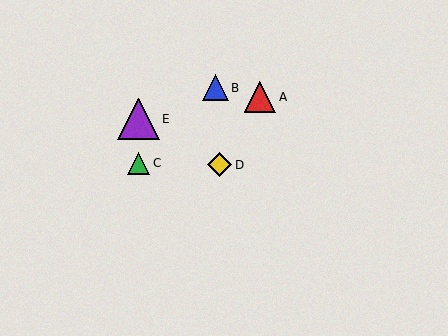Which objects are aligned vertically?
Objects C, E are aligned vertically.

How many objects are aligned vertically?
2 objects (C, E) are aligned vertically.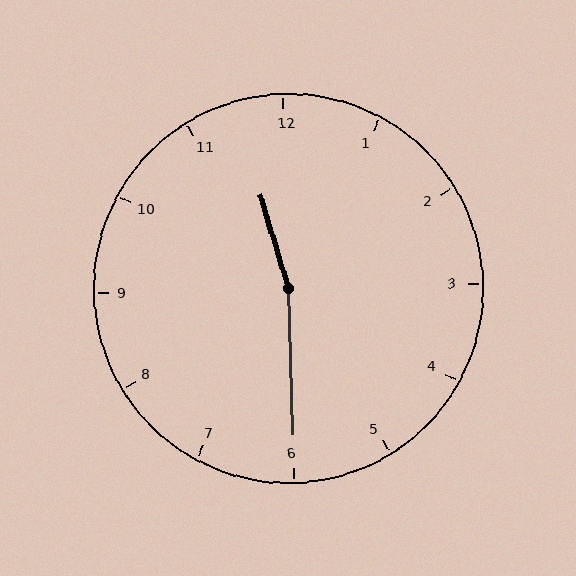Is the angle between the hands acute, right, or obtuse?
It is obtuse.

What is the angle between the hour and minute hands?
Approximately 165 degrees.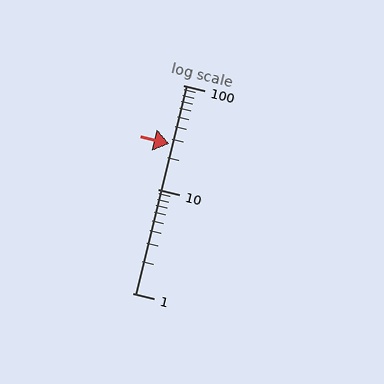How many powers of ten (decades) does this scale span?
The scale spans 2 decades, from 1 to 100.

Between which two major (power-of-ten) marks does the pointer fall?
The pointer is between 10 and 100.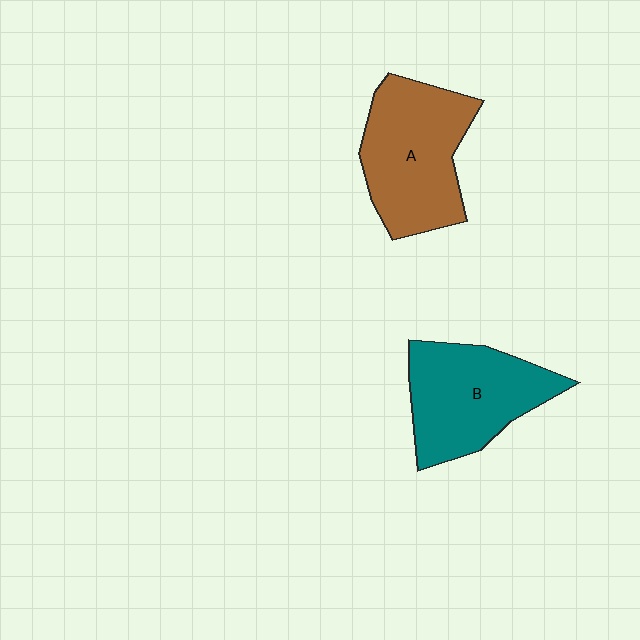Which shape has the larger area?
Shape A (brown).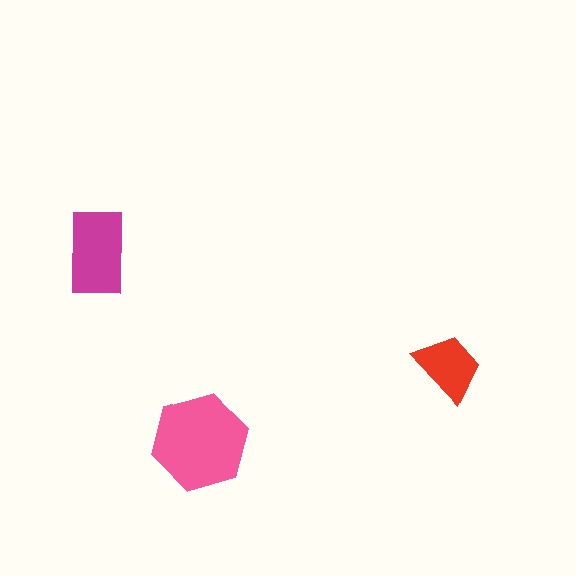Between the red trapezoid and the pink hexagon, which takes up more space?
The pink hexagon.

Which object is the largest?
The pink hexagon.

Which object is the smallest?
The red trapezoid.